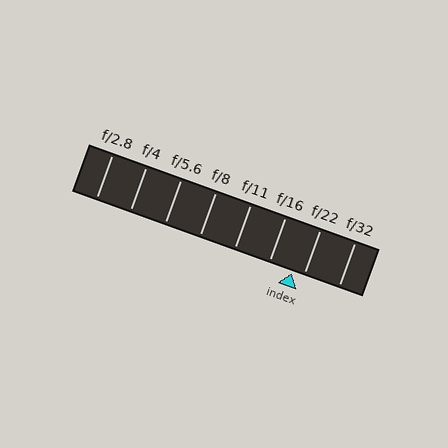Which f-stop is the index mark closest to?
The index mark is closest to f/22.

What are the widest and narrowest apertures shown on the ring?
The widest aperture shown is f/2.8 and the narrowest is f/32.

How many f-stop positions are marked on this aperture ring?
There are 8 f-stop positions marked.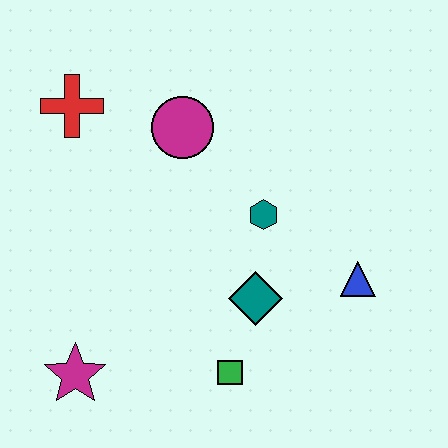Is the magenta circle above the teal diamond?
Yes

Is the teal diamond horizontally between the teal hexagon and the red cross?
Yes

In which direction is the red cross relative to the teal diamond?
The red cross is above the teal diamond.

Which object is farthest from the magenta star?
The blue triangle is farthest from the magenta star.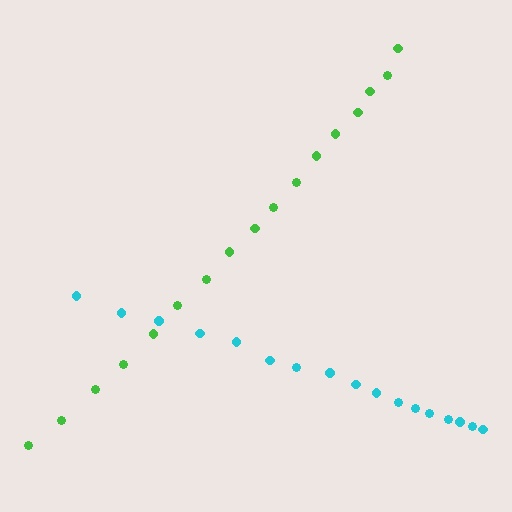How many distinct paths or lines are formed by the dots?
There are 2 distinct paths.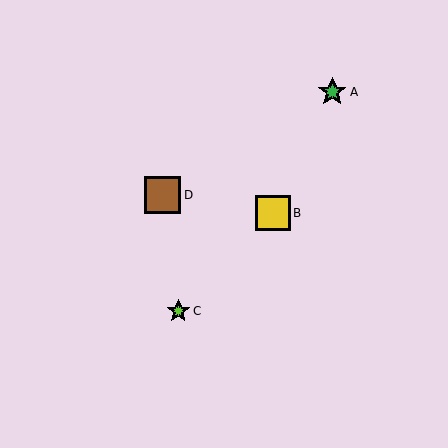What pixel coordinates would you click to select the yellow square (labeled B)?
Click at (273, 213) to select the yellow square B.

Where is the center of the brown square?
The center of the brown square is at (163, 195).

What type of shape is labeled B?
Shape B is a yellow square.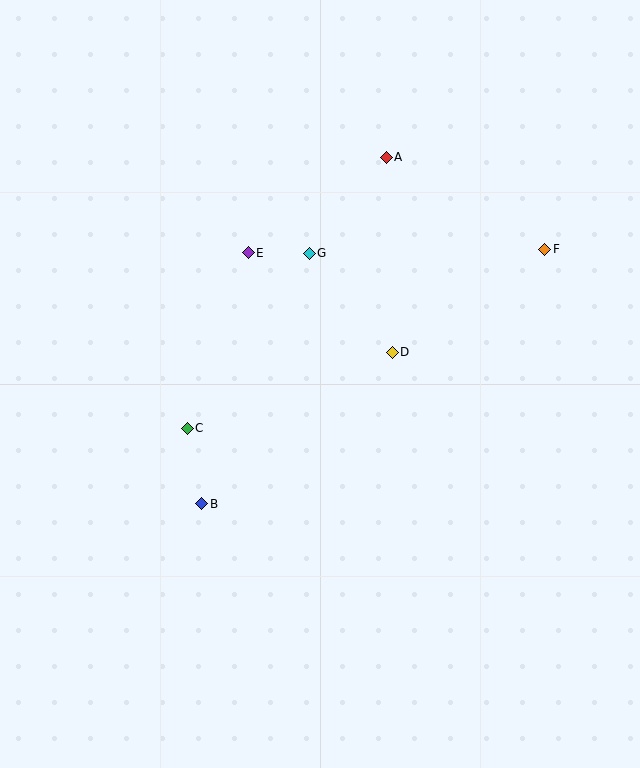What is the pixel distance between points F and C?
The distance between F and C is 400 pixels.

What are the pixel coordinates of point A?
Point A is at (386, 157).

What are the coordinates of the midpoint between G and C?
The midpoint between G and C is at (248, 341).